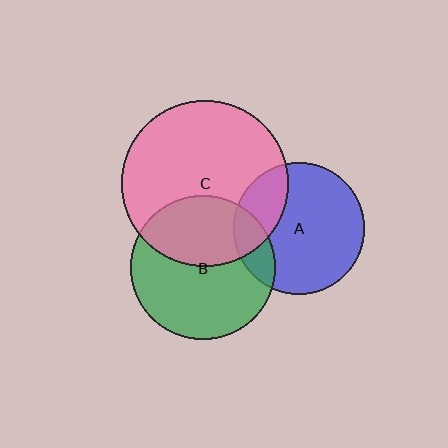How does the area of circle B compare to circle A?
Approximately 1.2 times.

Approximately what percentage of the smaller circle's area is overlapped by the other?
Approximately 25%.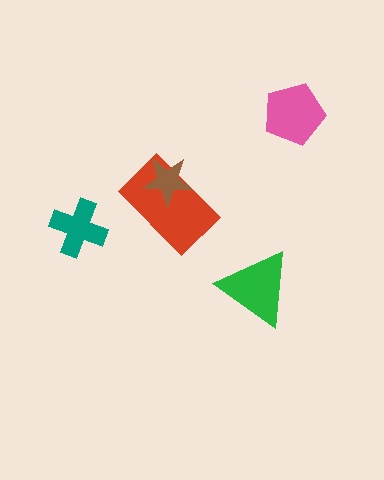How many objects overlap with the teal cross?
0 objects overlap with the teal cross.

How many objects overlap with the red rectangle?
1 object overlaps with the red rectangle.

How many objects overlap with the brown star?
1 object overlaps with the brown star.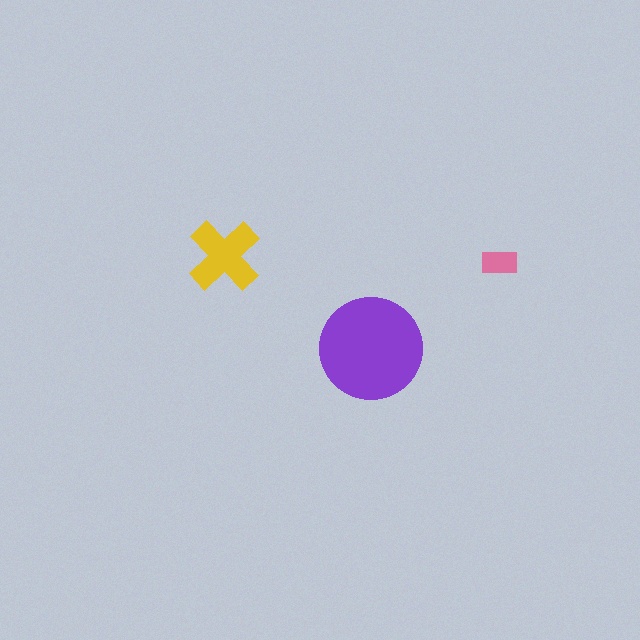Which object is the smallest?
The pink rectangle.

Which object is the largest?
The purple circle.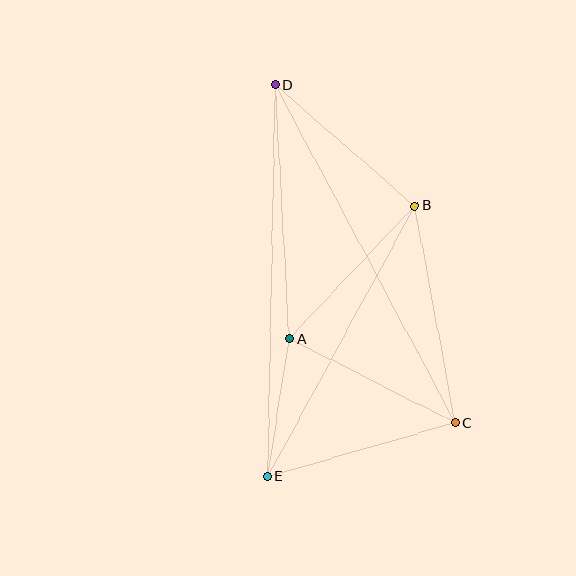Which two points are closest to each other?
Points A and E are closest to each other.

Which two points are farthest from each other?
Points D and E are farthest from each other.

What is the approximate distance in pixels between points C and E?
The distance between C and E is approximately 195 pixels.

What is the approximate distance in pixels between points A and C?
The distance between A and C is approximately 186 pixels.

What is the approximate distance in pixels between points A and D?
The distance between A and D is approximately 254 pixels.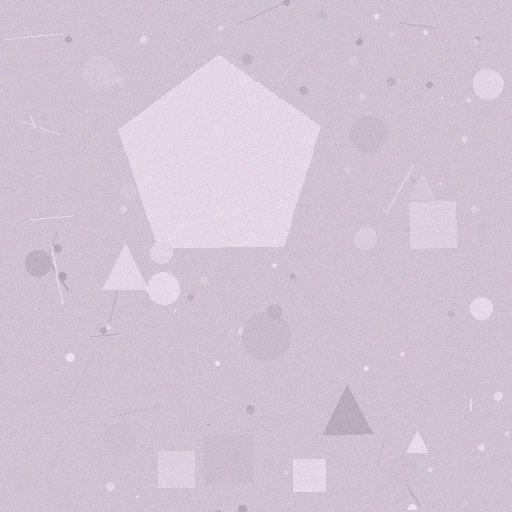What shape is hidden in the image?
A pentagon is hidden in the image.